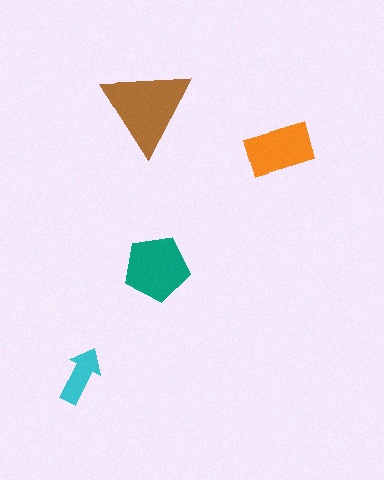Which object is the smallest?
The cyan arrow.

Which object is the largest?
The brown triangle.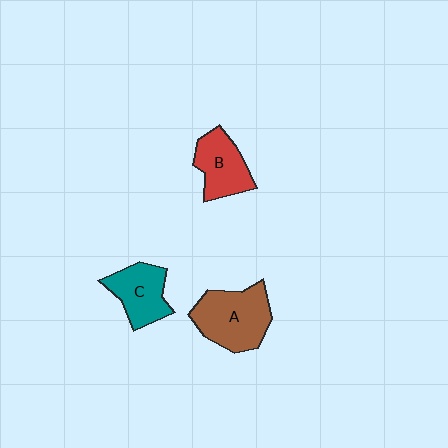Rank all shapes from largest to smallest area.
From largest to smallest: A (brown), B (red), C (teal).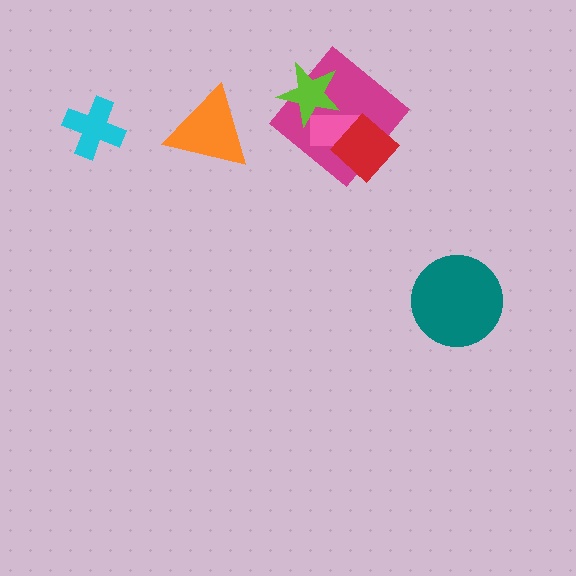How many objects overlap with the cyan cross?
0 objects overlap with the cyan cross.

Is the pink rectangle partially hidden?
Yes, it is partially covered by another shape.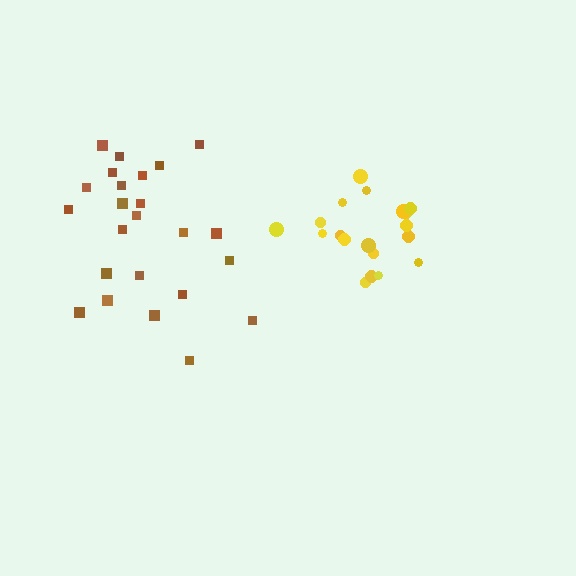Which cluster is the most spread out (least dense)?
Brown.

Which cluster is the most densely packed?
Yellow.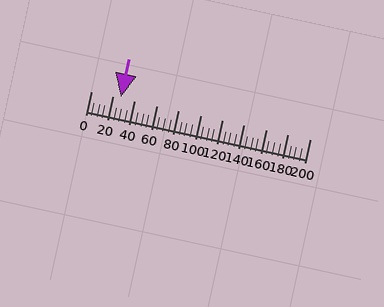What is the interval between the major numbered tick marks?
The major tick marks are spaced 20 units apart.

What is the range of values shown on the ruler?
The ruler shows values from 0 to 200.